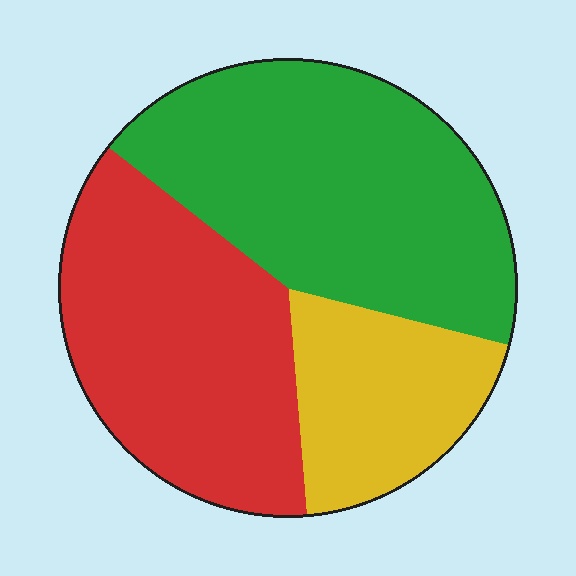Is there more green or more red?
Green.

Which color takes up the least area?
Yellow, at roughly 20%.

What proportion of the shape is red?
Red takes up about three eighths (3/8) of the shape.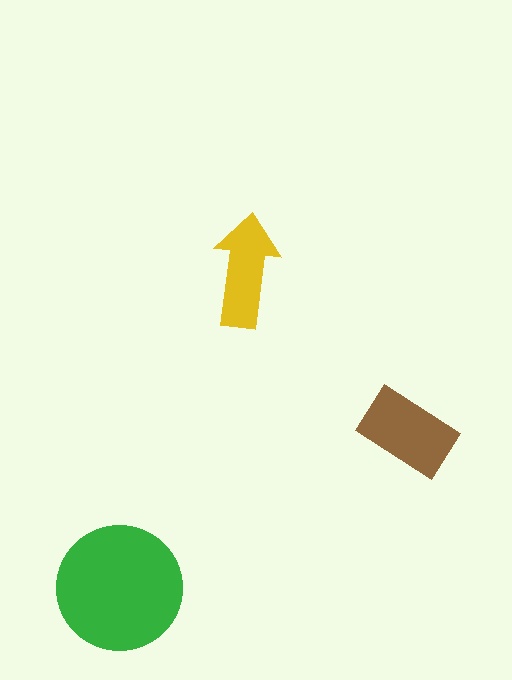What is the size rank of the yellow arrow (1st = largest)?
3rd.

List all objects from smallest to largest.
The yellow arrow, the brown rectangle, the green circle.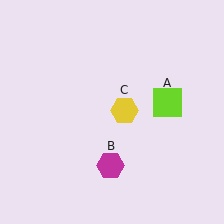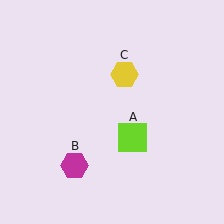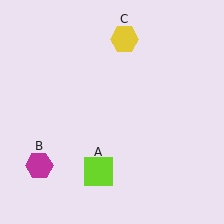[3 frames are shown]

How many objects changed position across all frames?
3 objects changed position: lime square (object A), magenta hexagon (object B), yellow hexagon (object C).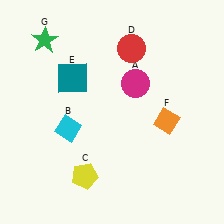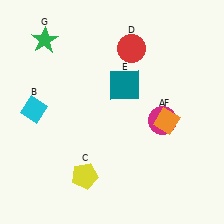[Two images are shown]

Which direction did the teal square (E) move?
The teal square (E) moved right.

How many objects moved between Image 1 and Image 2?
3 objects moved between the two images.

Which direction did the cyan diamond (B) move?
The cyan diamond (B) moved left.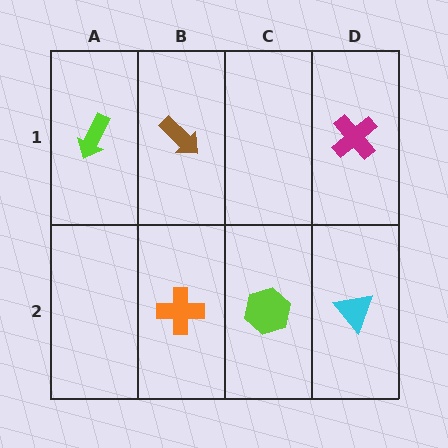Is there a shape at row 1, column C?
No, that cell is empty.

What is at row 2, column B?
An orange cross.